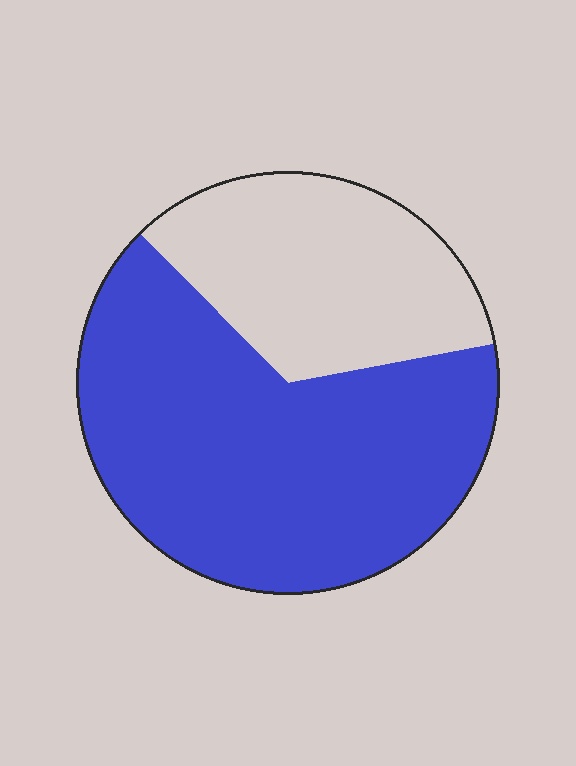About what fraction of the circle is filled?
About two thirds (2/3).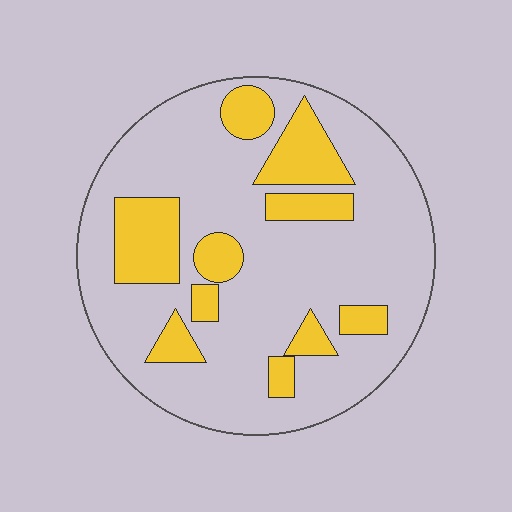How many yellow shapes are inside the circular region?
10.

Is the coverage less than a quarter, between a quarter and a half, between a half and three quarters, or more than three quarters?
Less than a quarter.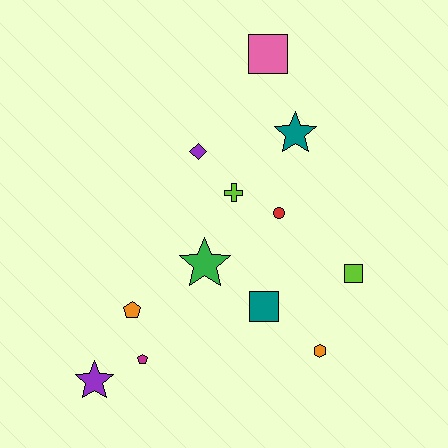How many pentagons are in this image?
There are 2 pentagons.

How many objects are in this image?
There are 12 objects.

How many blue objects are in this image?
There are no blue objects.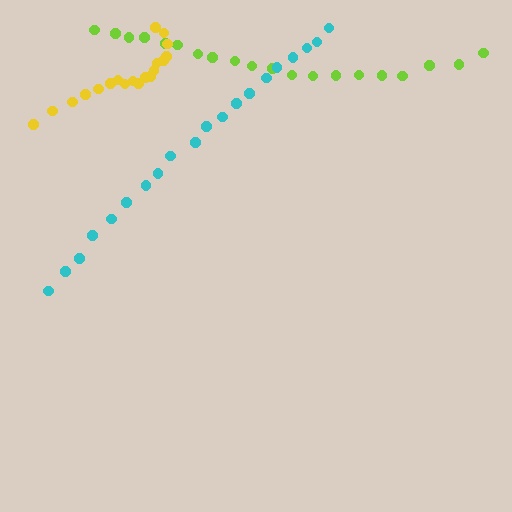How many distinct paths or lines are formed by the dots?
There are 3 distinct paths.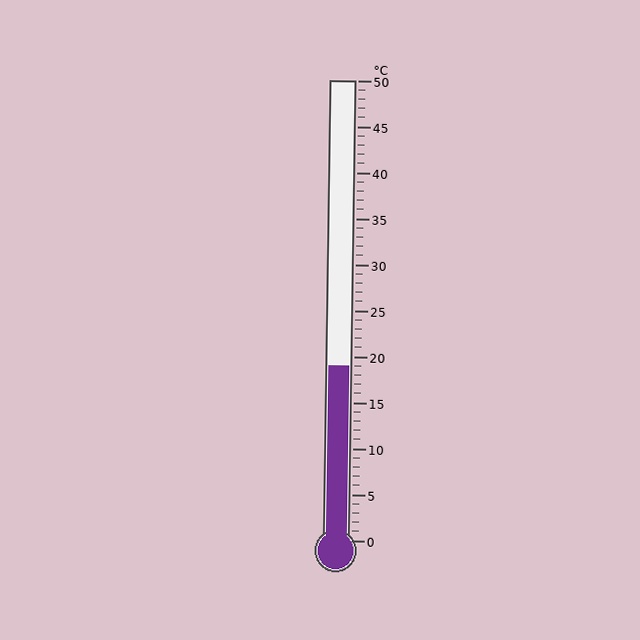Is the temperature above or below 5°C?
The temperature is above 5°C.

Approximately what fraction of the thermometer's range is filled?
The thermometer is filled to approximately 40% of its range.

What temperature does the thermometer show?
The thermometer shows approximately 19°C.